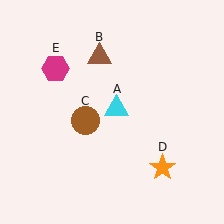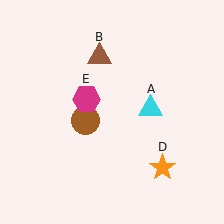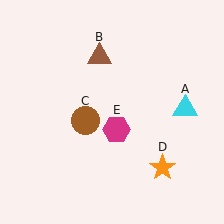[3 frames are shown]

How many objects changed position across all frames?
2 objects changed position: cyan triangle (object A), magenta hexagon (object E).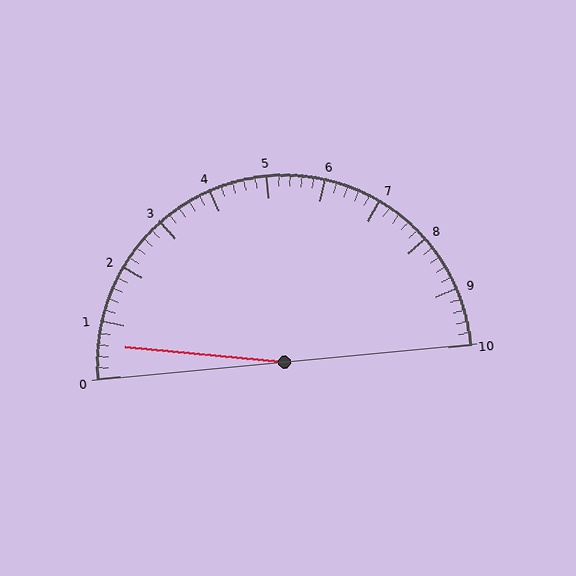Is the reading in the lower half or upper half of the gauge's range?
The reading is in the lower half of the range (0 to 10).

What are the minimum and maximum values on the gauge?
The gauge ranges from 0 to 10.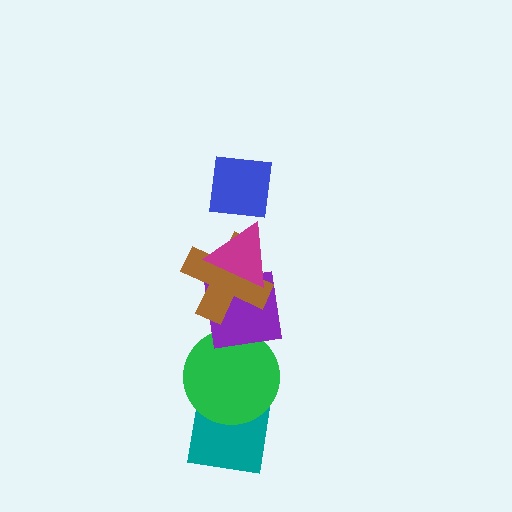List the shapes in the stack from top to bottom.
From top to bottom: the blue square, the magenta triangle, the brown cross, the purple square, the green circle, the teal square.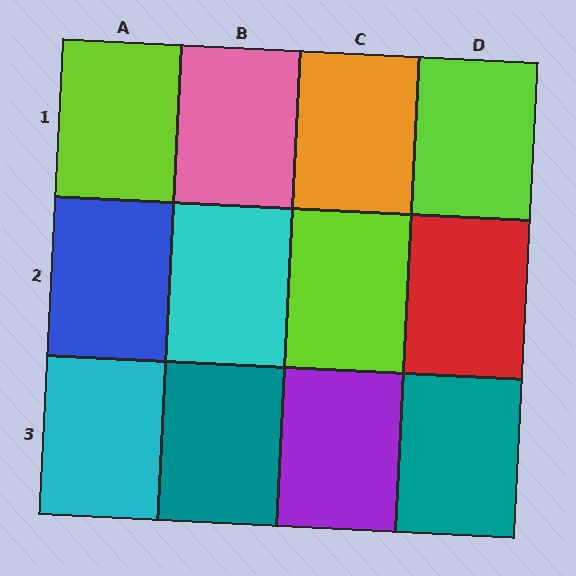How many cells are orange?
1 cell is orange.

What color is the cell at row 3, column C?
Purple.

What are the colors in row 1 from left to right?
Lime, pink, orange, lime.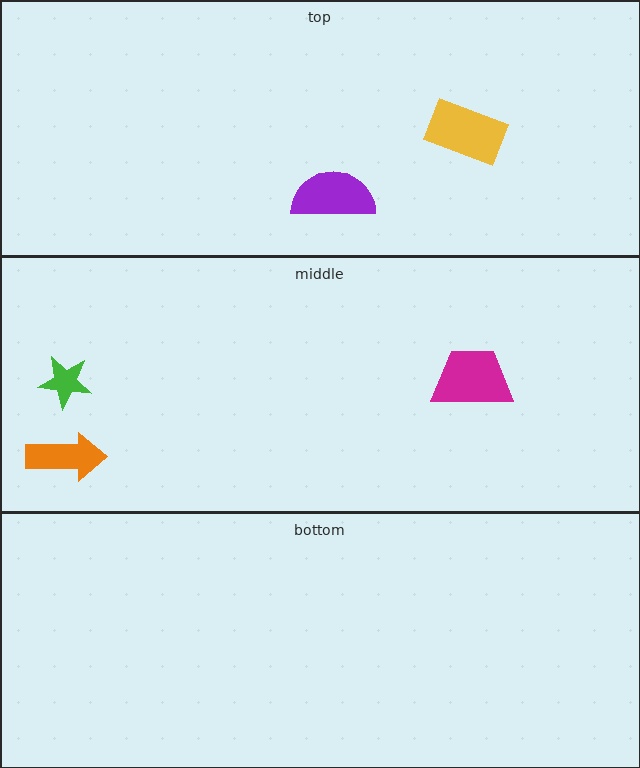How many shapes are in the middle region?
3.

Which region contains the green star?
The middle region.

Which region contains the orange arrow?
The middle region.